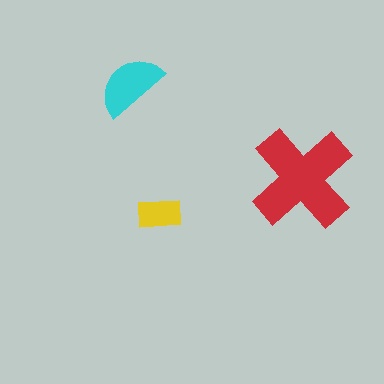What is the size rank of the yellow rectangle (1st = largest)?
3rd.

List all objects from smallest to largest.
The yellow rectangle, the cyan semicircle, the red cross.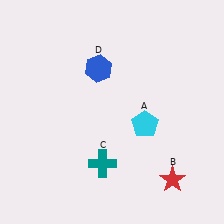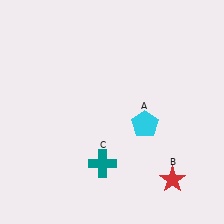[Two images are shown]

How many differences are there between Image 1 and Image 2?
There is 1 difference between the two images.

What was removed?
The blue hexagon (D) was removed in Image 2.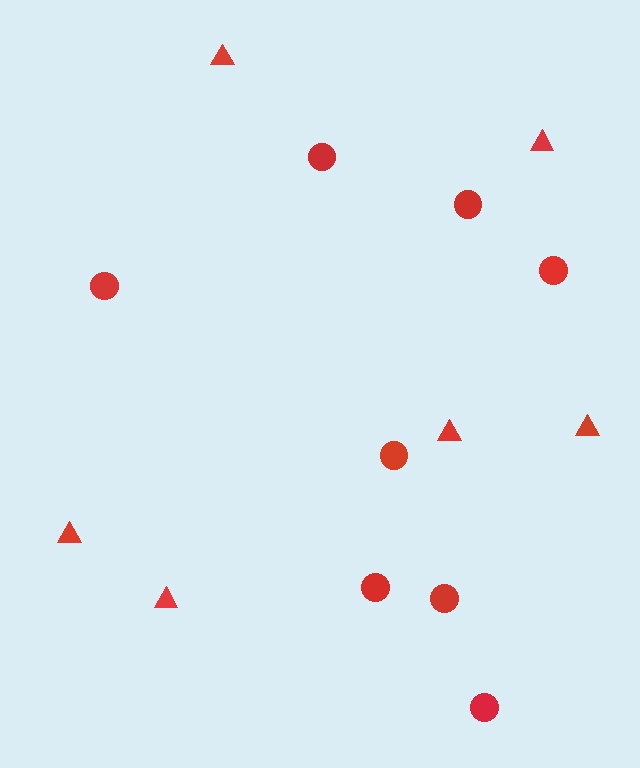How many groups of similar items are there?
There are 2 groups: one group of circles (8) and one group of triangles (6).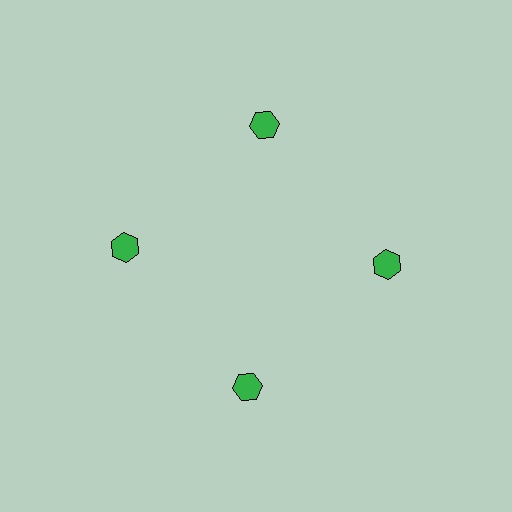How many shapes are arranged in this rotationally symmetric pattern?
There are 4 shapes, arranged in 4 groups of 1.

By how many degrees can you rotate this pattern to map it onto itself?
The pattern maps onto itself every 90 degrees of rotation.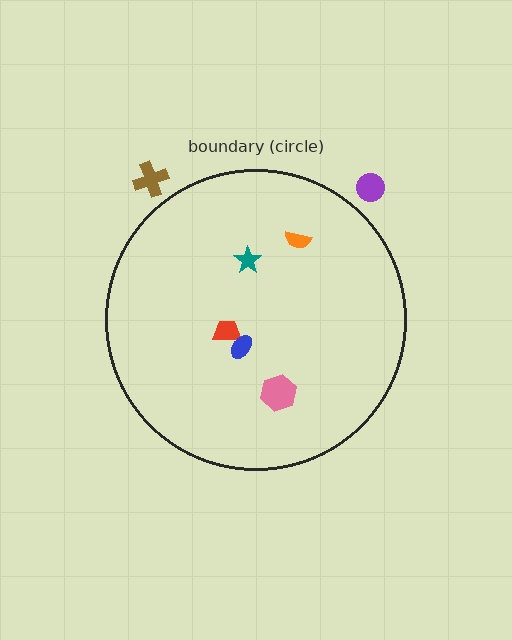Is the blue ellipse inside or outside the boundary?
Inside.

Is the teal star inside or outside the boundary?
Inside.